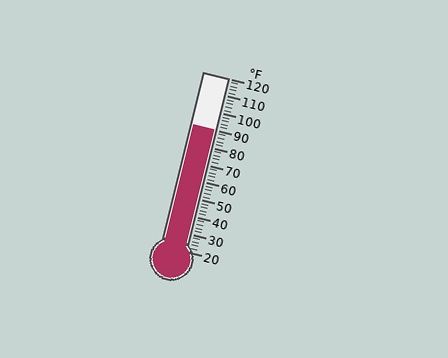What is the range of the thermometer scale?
The thermometer scale ranges from 20°F to 120°F.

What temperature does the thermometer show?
The thermometer shows approximately 90°F.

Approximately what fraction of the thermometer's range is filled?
The thermometer is filled to approximately 70% of its range.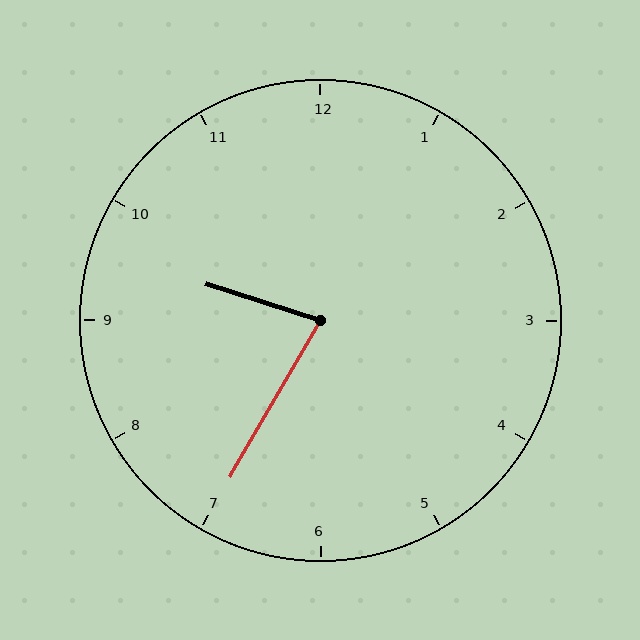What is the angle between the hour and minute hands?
Approximately 78 degrees.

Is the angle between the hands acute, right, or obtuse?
It is acute.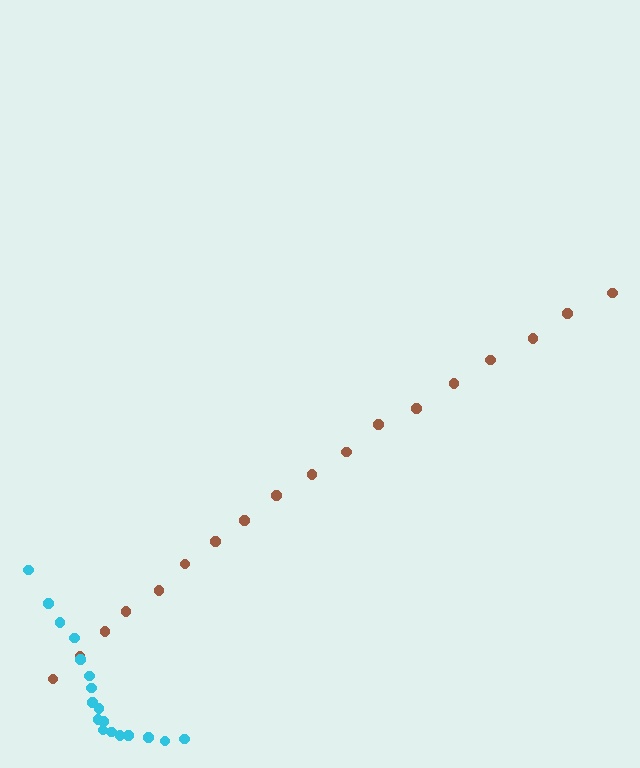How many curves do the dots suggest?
There are 2 distinct paths.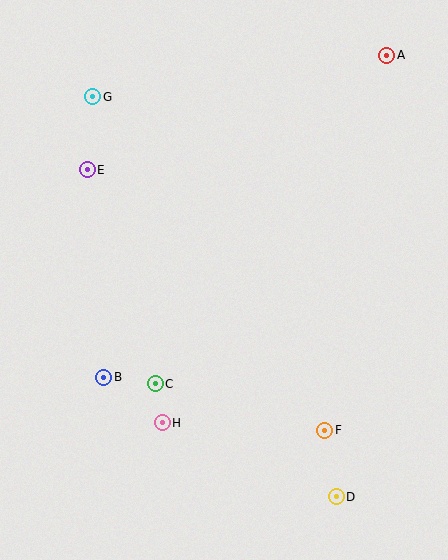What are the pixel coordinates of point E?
Point E is at (87, 170).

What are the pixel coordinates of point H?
Point H is at (162, 423).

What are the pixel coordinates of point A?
Point A is at (387, 56).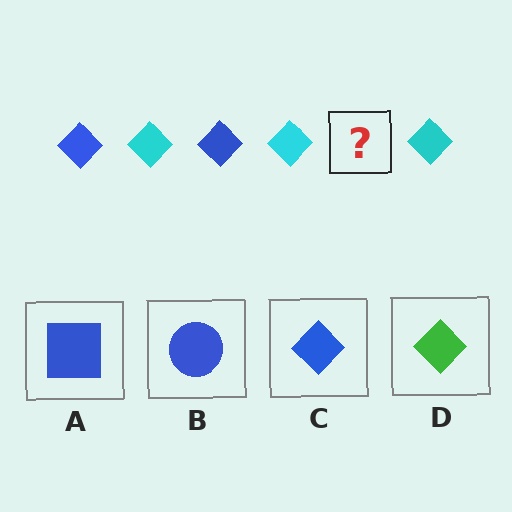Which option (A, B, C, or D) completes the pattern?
C.